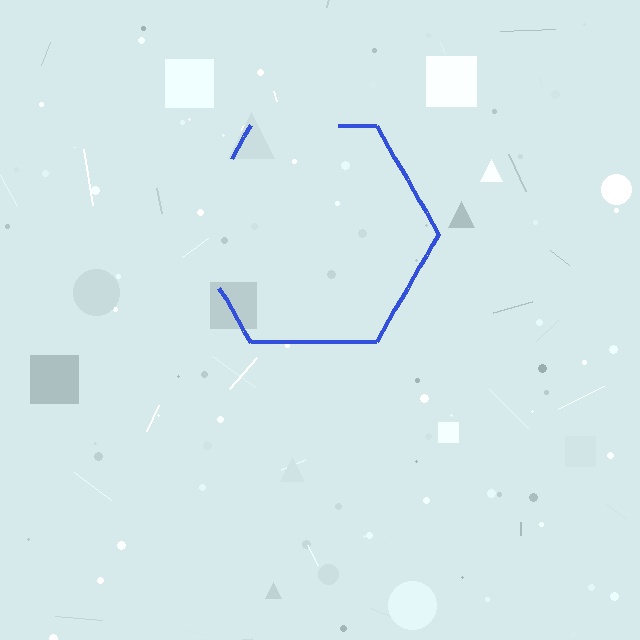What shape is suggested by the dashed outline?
The dashed outline suggests a hexagon.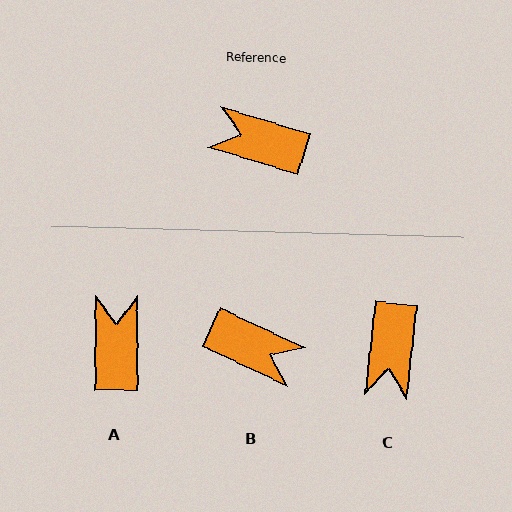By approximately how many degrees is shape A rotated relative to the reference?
Approximately 73 degrees clockwise.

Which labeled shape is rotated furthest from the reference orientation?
B, about 172 degrees away.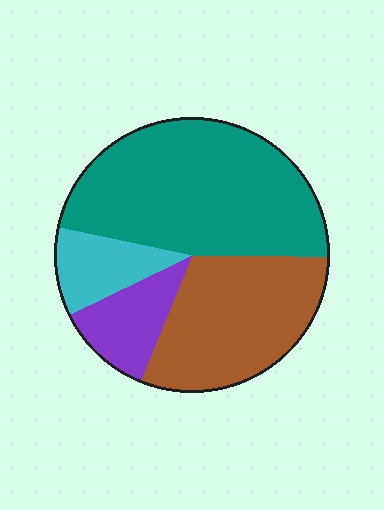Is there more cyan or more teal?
Teal.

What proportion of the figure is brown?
Brown takes up about one third (1/3) of the figure.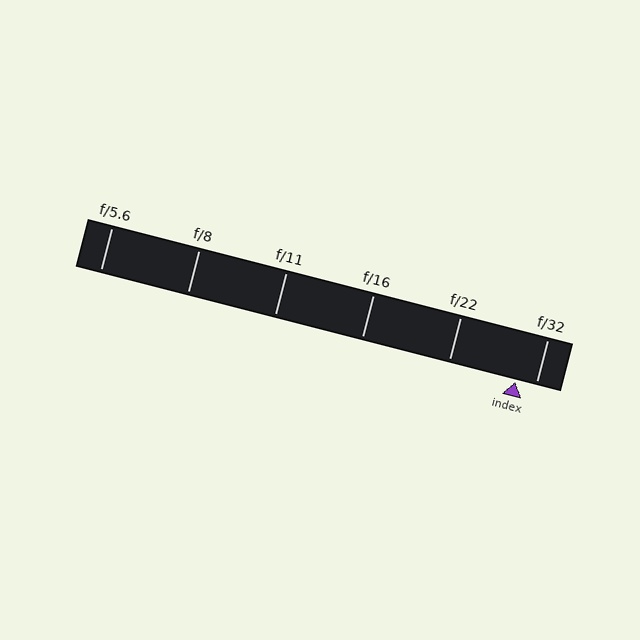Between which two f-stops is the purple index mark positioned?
The index mark is between f/22 and f/32.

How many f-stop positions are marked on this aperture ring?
There are 6 f-stop positions marked.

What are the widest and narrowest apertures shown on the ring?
The widest aperture shown is f/5.6 and the narrowest is f/32.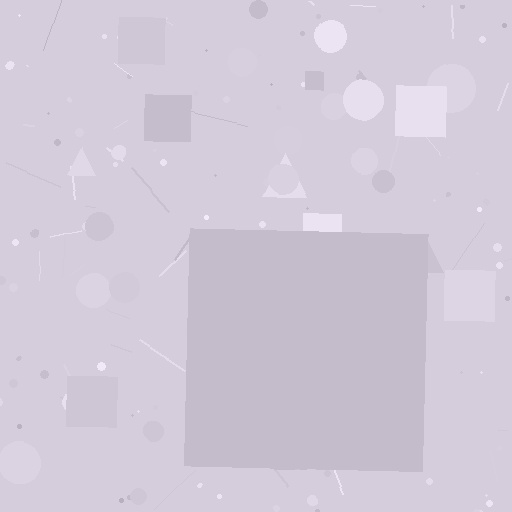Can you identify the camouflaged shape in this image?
The camouflaged shape is a square.